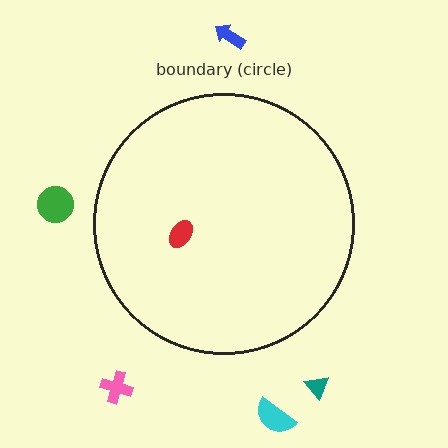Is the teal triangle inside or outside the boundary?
Outside.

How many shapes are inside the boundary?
1 inside, 5 outside.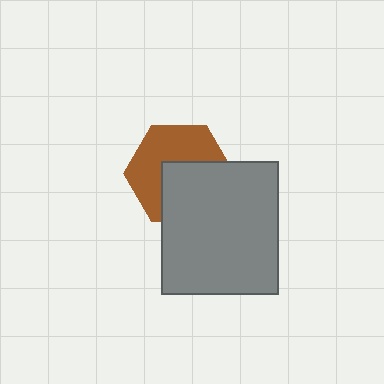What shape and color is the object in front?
The object in front is a gray rectangle.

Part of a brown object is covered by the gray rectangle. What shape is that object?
It is a hexagon.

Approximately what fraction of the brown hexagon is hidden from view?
Roughly 46% of the brown hexagon is hidden behind the gray rectangle.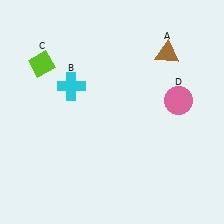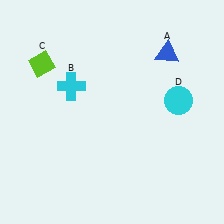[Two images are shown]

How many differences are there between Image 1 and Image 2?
There are 2 differences between the two images.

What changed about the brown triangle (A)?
In Image 1, A is brown. In Image 2, it changed to blue.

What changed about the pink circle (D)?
In Image 1, D is pink. In Image 2, it changed to cyan.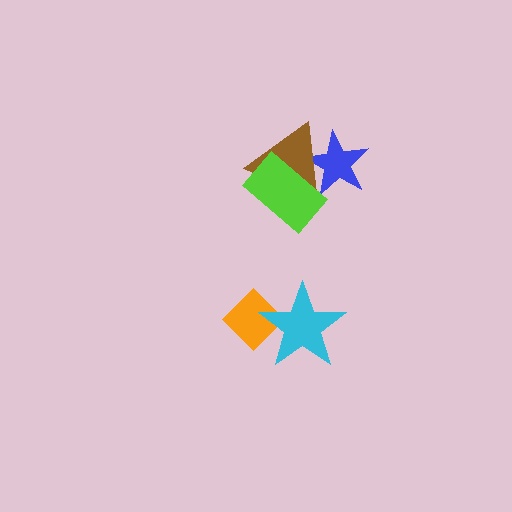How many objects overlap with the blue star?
2 objects overlap with the blue star.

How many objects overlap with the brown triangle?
2 objects overlap with the brown triangle.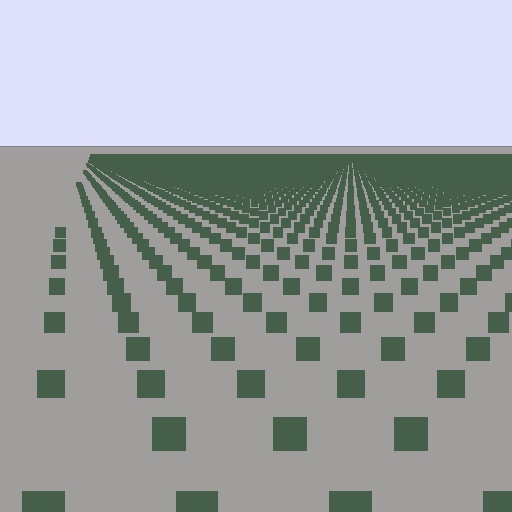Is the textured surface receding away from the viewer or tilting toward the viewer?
The surface is receding away from the viewer. Texture elements get smaller and denser toward the top.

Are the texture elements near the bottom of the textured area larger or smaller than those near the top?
Larger. Near the bottom, elements are closer to the viewer and appear at a bigger on-screen size.